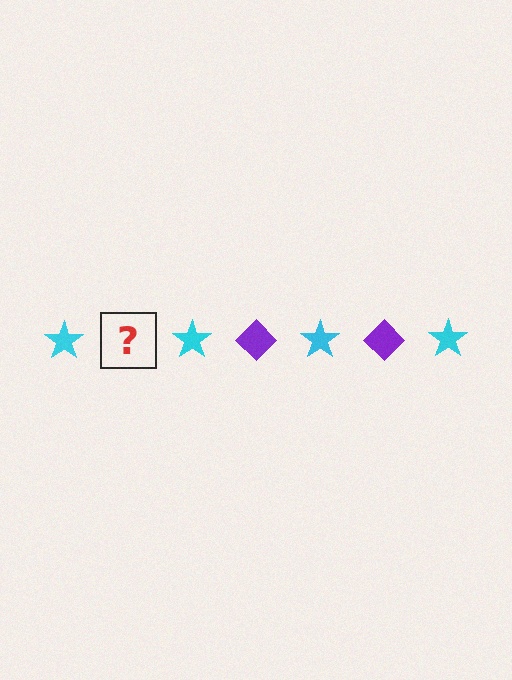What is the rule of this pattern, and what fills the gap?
The rule is that the pattern alternates between cyan star and purple diamond. The gap should be filled with a purple diamond.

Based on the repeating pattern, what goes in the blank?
The blank should be a purple diamond.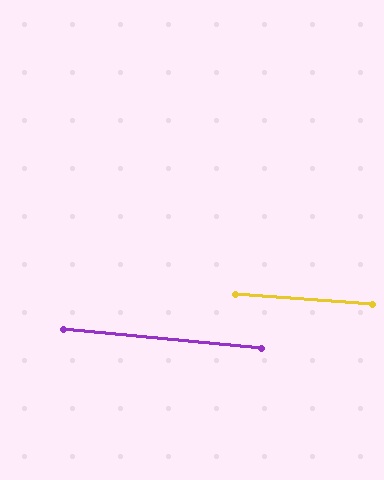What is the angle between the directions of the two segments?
Approximately 1 degree.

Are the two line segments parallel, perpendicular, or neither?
Parallel — their directions differ by only 1.3°.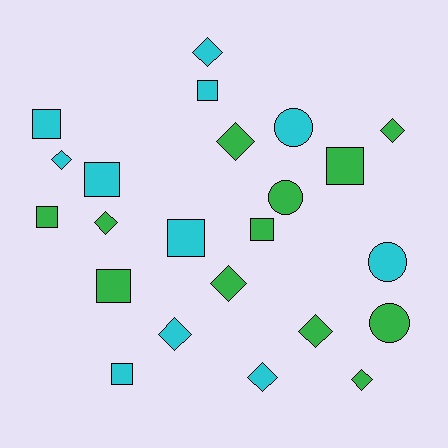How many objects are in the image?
There are 23 objects.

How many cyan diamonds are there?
There are 4 cyan diamonds.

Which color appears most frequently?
Green, with 12 objects.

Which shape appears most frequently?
Diamond, with 10 objects.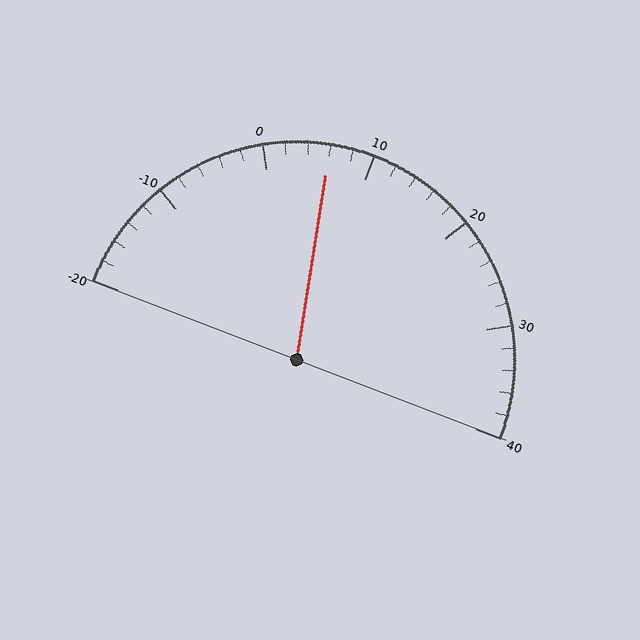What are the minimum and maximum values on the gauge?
The gauge ranges from -20 to 40.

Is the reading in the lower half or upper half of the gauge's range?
The reading is in the lower half of the range (-20 to 40).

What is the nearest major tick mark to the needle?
The nearest major tick mark is 10.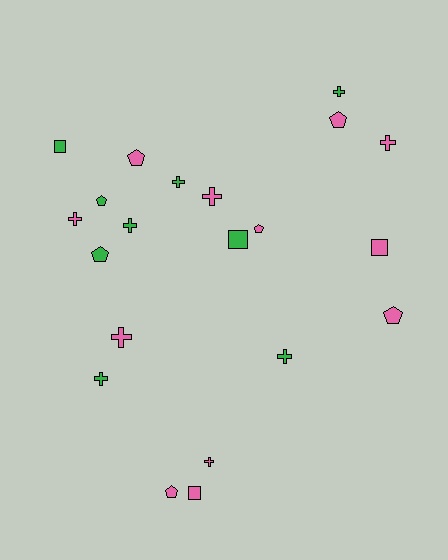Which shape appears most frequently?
Cross, with 10 objects.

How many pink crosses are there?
There are 5 pink crosses.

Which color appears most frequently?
Pink, with 12 objects.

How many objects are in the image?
There are 21 objects.